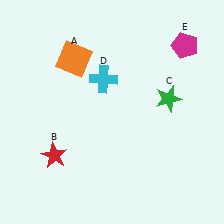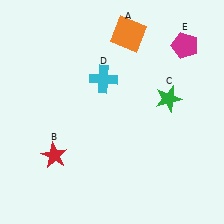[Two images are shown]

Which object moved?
The orange square (A) moved right.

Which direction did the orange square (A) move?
The orange square (A) moved right.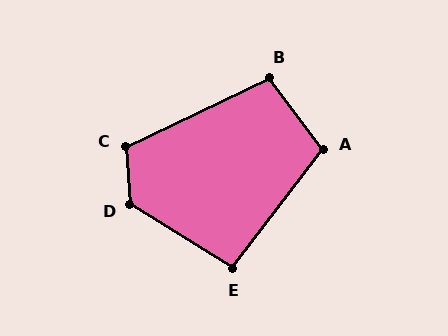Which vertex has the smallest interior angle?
E, at approximately 95 degrees.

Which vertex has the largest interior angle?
D, at approximately 127 degrees.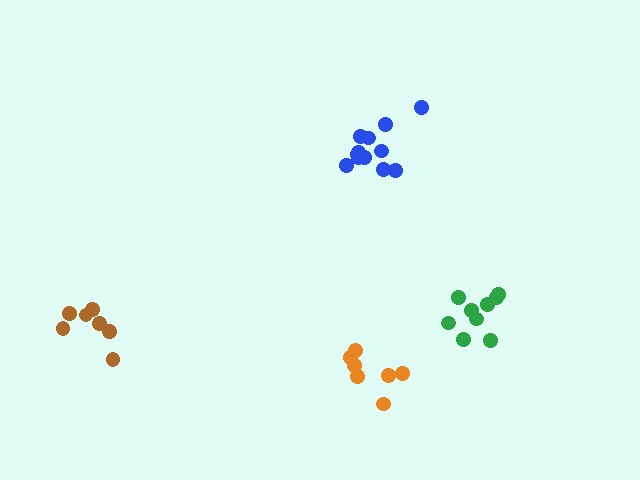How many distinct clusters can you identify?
There are 4 distinct clusters.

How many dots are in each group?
Group 1: 7 dots, Group 2: 9 dots, Group 3: 7 dots, Group 4: 12 dots (35 total).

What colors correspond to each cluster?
The clusters are colored: orange, green, brown, blue.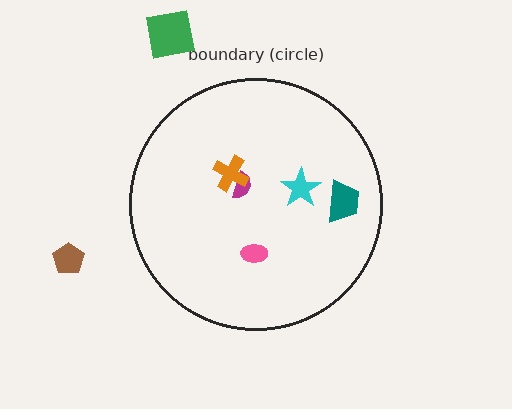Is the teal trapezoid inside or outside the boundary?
Inside.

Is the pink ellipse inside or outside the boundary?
Inside.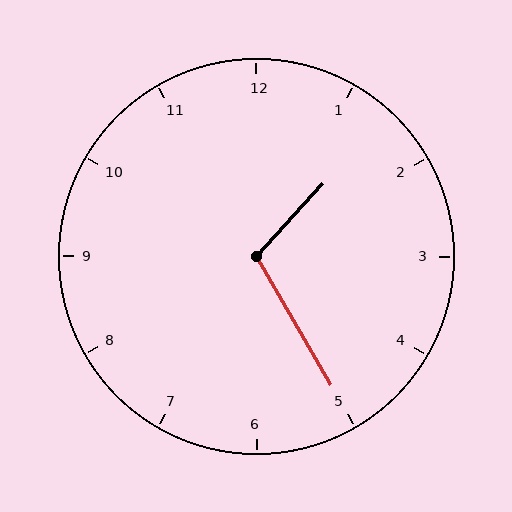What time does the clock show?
1:25.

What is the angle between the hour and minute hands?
Approximately 108 degrees.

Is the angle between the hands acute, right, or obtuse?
It is obtuse.